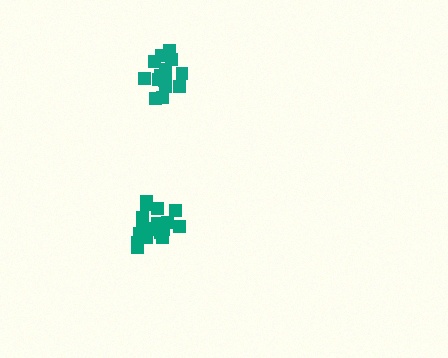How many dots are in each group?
Group 1: 15 dots, Group 2: 21 dots (36 total).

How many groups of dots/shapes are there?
There are 2 groups.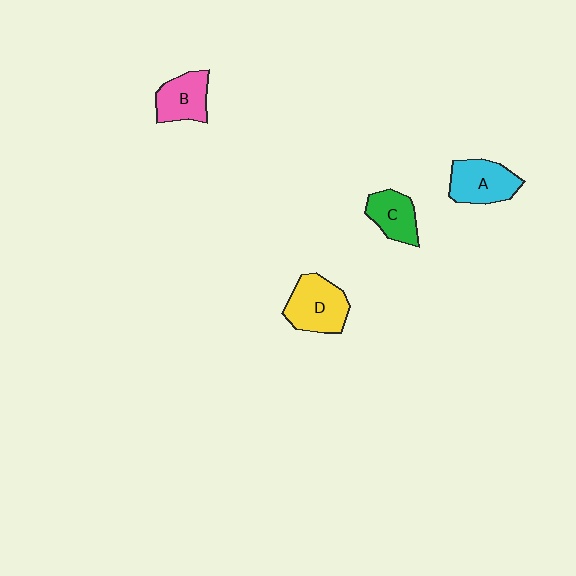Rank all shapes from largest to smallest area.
From largest to smallest: D (yellow), A (cyan), B (pink), C (green).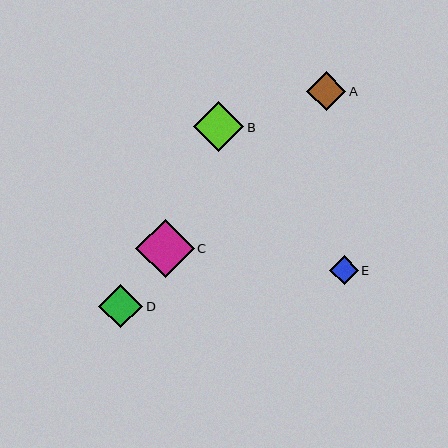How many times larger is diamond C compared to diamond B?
Diamond C is approximately 1.2 times the size of diamond B.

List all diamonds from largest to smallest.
From largest to smallest: C, B, D, A, E.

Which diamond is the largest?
Diamond C is the largest with a size of approximately 59 pixels.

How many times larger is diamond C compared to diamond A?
Diamond C is approximately 1.5 times the size of diamond A.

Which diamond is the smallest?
Diamond E is the smallest with a size of approximately 29 pixels.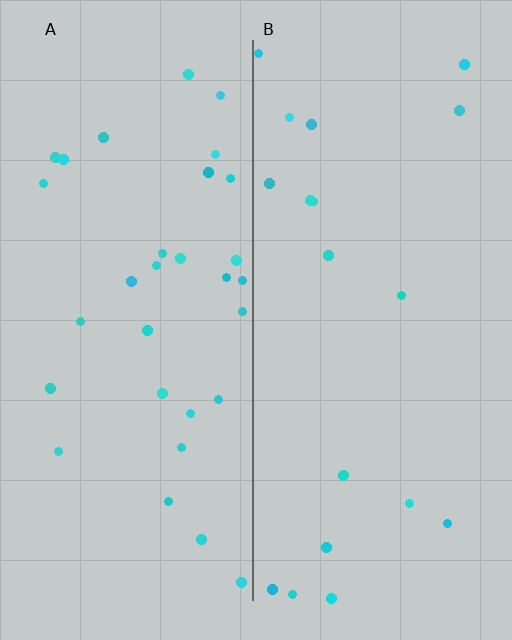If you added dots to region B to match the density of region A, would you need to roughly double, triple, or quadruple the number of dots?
Approximately double.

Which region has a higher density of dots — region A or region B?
A (the left).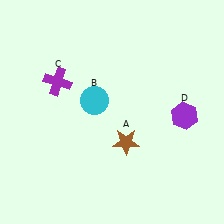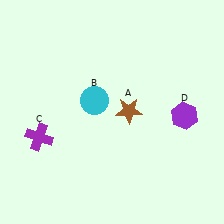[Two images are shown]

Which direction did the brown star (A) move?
The brown star (A) moved up.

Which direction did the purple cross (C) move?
The purple cross (C) moved down.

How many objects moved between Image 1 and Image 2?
2 objects moved between the two images.